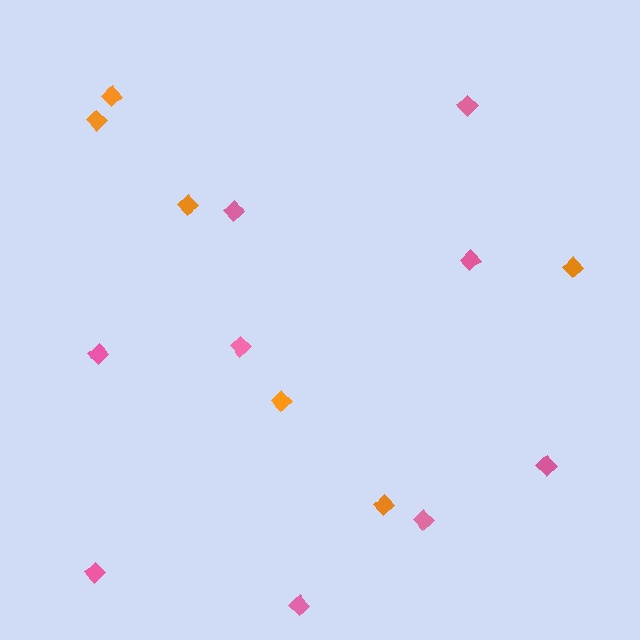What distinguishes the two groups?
There are 2 groups: one group of orange diamonds (6) and one group of pink diamonds (9).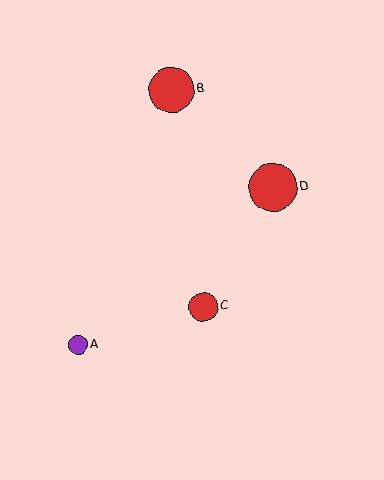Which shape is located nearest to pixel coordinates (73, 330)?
The purple circle (labeled A) at (78, 345) is nearest to that location.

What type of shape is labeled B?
Shape B is a red circle.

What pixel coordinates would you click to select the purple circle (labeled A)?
Click at (78, 345) to select the purple circle A.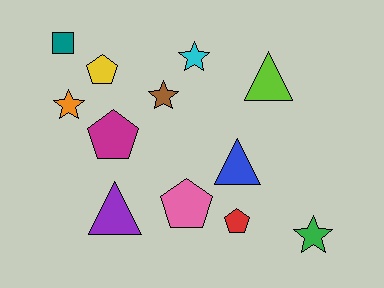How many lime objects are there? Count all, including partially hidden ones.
There is 1 lime object.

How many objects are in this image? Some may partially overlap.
There are 12 objects.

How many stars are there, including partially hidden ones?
There are 4 stars.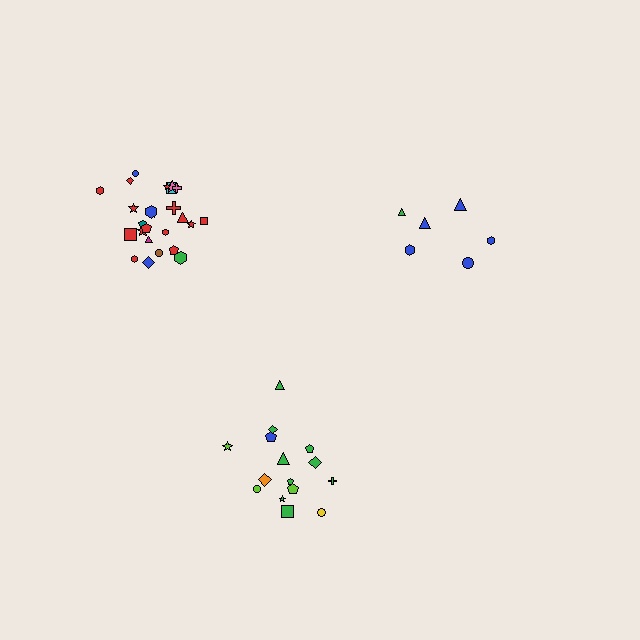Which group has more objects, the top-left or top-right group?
The top-left group.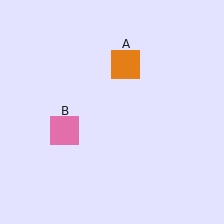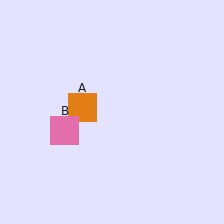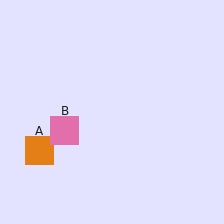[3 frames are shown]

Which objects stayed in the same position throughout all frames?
Pink square (object B) remained stationary.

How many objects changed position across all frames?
1 object changed position: orange square (object A).